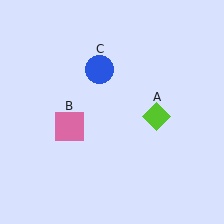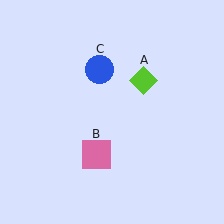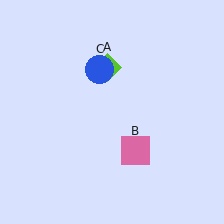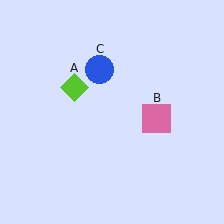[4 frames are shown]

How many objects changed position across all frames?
2 objects changed position: lime diamond (object A), pink square (object B).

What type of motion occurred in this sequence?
The lime diamond (object A), pink square (object B) rotated counterclockwise around the center of the scene.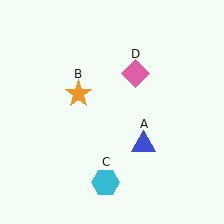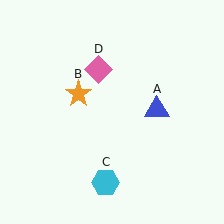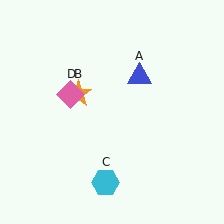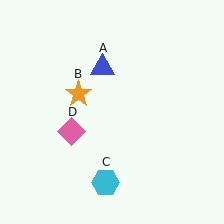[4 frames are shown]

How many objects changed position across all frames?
2 objects changed position: blue triangle (object A), pink diamond (object D).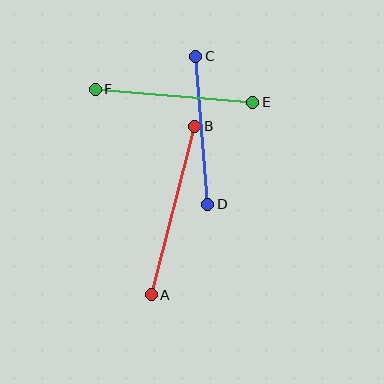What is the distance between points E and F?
The distance is approximately 158 pixels.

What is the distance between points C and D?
The distance is approximately 148 pixels.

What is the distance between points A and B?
The distance is approximately 174 pixels.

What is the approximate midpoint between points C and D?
The midpoint is at approximately (202, 130) pixels.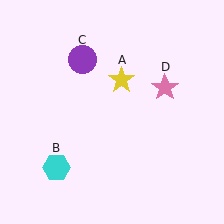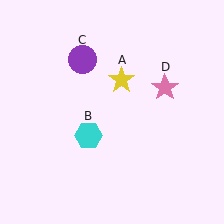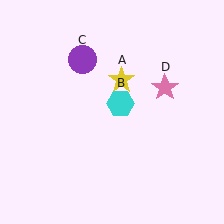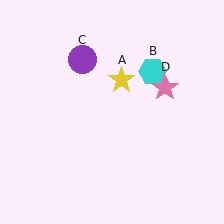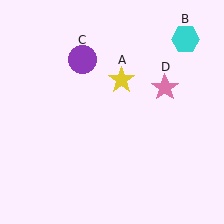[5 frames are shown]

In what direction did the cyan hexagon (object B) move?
The cyan hexagon (object B) moved up and to the right.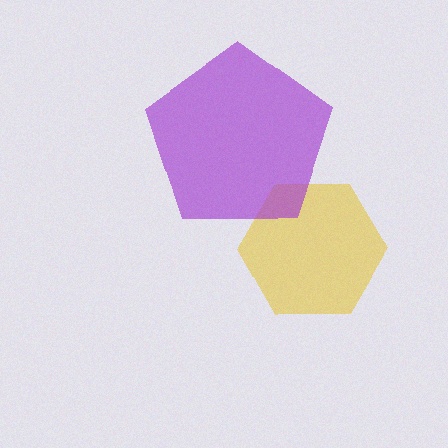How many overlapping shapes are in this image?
There are 2 overlapping shapes in the image.